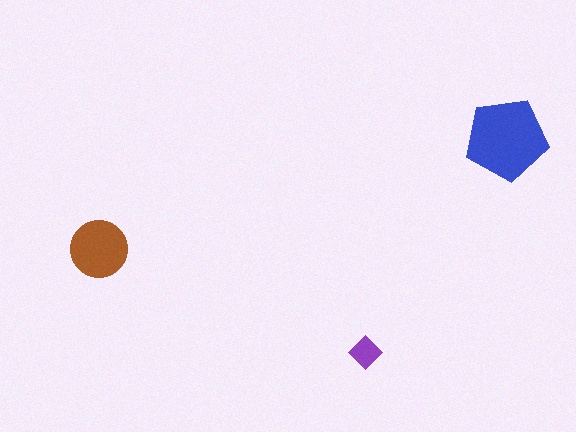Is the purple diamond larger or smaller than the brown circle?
Smaller.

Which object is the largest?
The blue pentagon.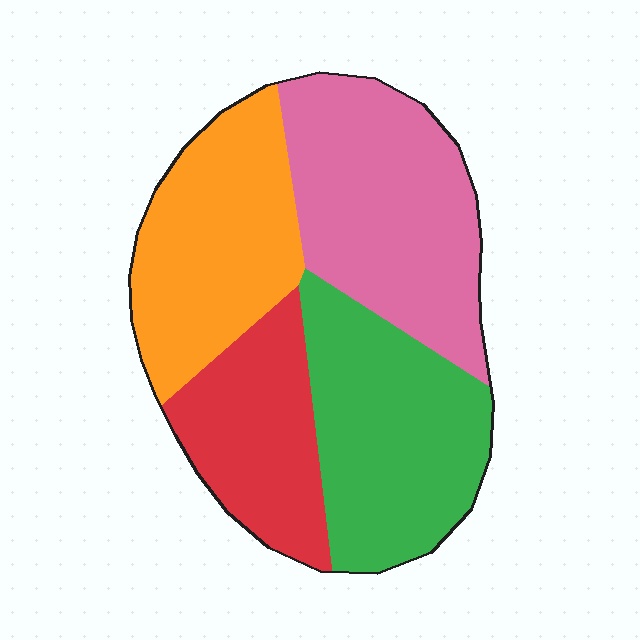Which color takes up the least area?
Red, at roughly 20%.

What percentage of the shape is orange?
Orange covers 25% of the shape.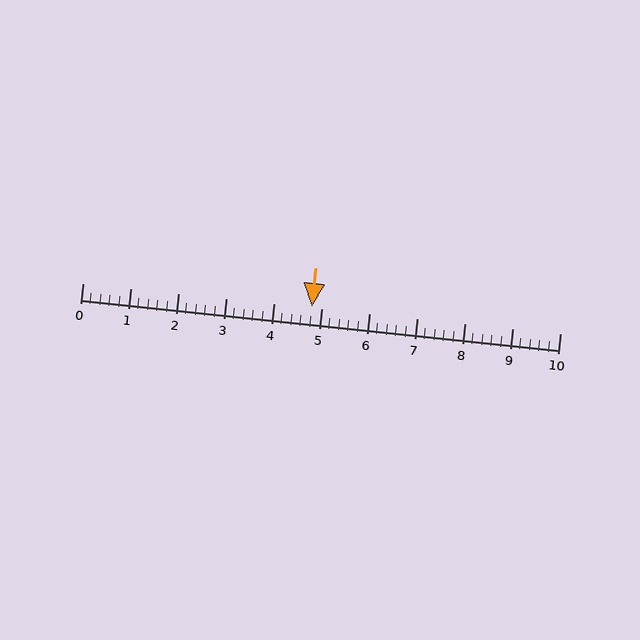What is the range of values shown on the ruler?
The ruler shows values from 0 to 10.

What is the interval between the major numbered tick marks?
The major tick marks are spaced 1 units apart.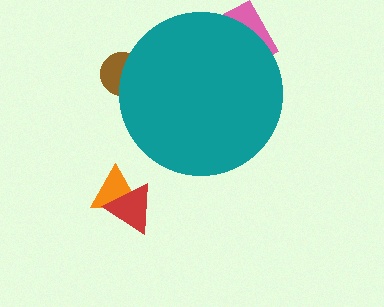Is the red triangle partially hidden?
No, the red triangle is fully visible.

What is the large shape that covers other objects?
A teal circle.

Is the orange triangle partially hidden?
No, the orange triangle is fully visible.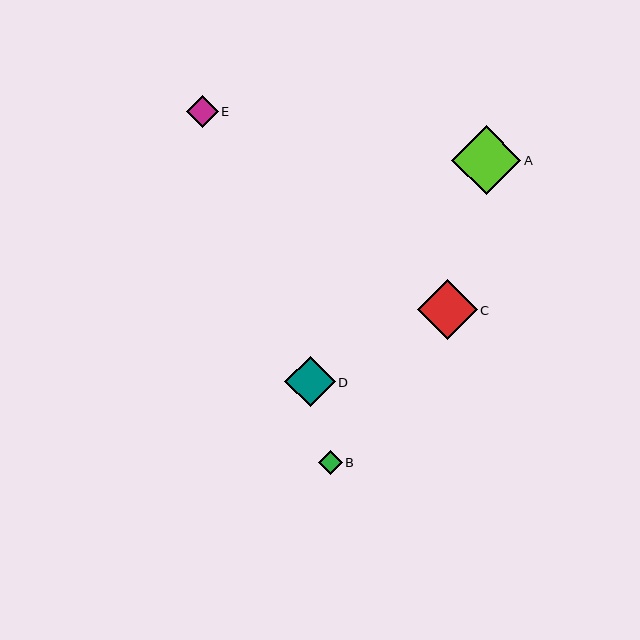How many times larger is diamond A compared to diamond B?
Diamond A is approximately 3.0 times the size of diamond B.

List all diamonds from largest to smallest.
From largest to smallest: A, C, D, E, B.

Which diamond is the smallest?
Diamond B is the smallest with a size of approximately 23 pixels.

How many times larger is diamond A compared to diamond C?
Diamond A is approximately 1.2 times the size of diamond C.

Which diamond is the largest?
Diamond A is the largest with a size of approximately 69 pixels.